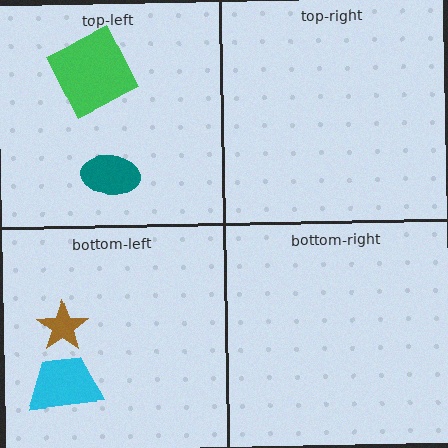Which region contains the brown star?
The bottom-left region.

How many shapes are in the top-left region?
2.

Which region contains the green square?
The top-left region.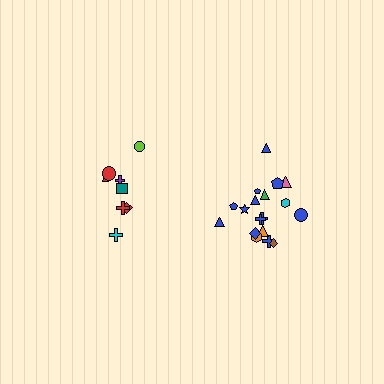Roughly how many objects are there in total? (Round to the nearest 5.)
Roughly 25 objects in total.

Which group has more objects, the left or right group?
The right group.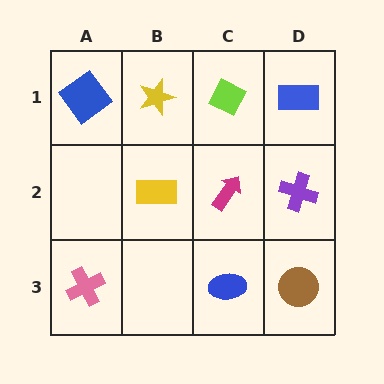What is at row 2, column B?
A yellow rectangle.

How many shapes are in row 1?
4 shapes.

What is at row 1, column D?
A blue rectangle.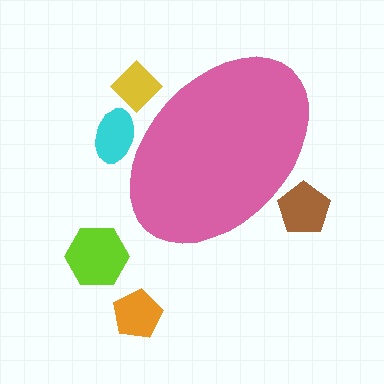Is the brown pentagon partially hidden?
Yes, the brown pentagon is partially hidden behind the pink ellipse.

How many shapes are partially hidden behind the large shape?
3 shapes are partially hidden.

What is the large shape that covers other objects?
A pink ellipse.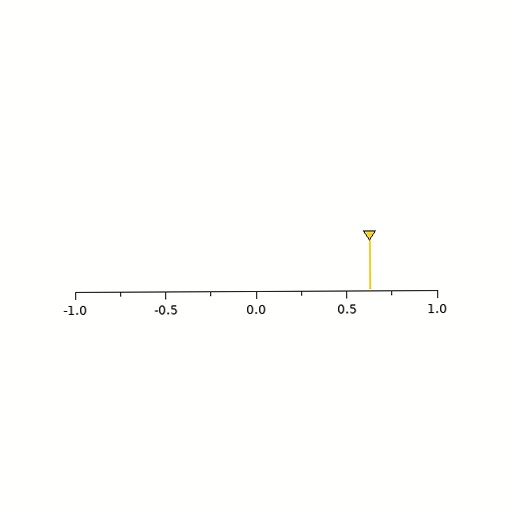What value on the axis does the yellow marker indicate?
The marker indicates approximately 0.62.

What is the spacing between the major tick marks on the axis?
The major ticks are spaced 0.5 apart.